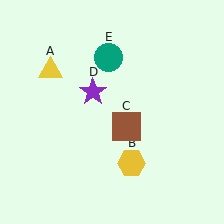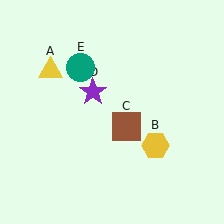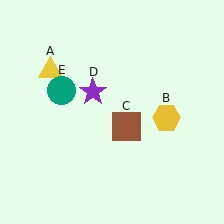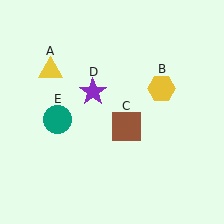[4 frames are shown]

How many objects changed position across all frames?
2 objects changed position: yellow hexagon (object B), teal circle (object E).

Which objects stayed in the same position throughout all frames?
Yellow triangle (object A) and brown square (object C) and purple star (object D) remained stationary.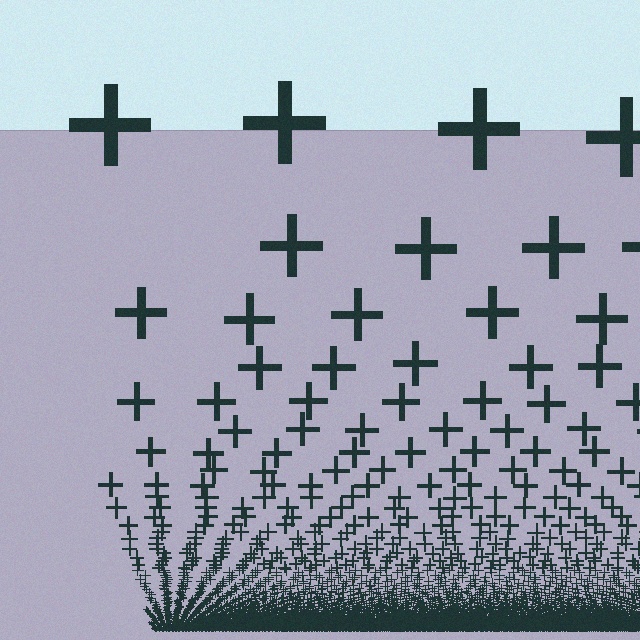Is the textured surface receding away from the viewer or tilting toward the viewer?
The surface appears to tilt toward the viewer. Texture elements get larger and sparser toward the top.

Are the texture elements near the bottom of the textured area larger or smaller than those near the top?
Smaller. The gradient is inverted — elements near the bottom are smaller and denser.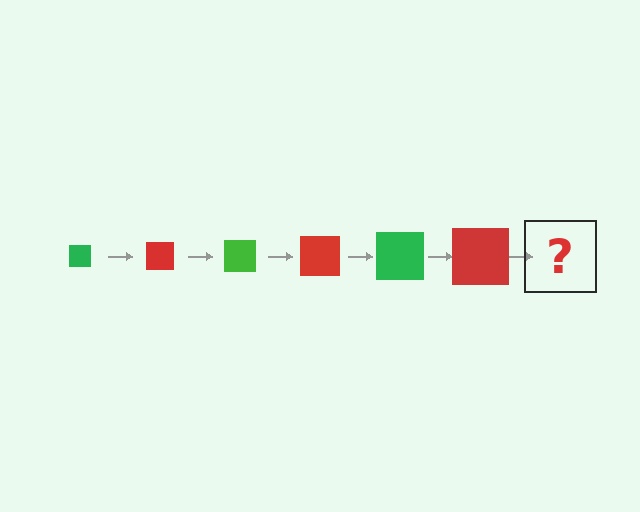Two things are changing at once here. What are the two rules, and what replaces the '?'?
The two rules are that the square grows larger each step and the color cycles through green and red. The '?' should be a green square, larger than the previous one.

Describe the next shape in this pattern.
It should be a green square, larger than the previous one.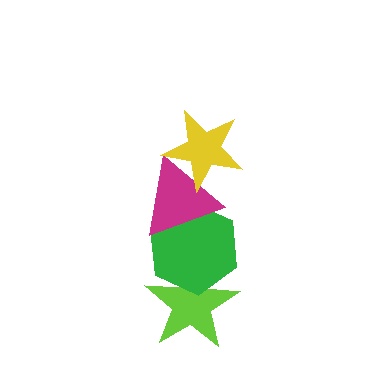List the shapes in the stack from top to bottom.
From top to bottom: the yellow star, the magenta triangle, the green hexagon, the lime star.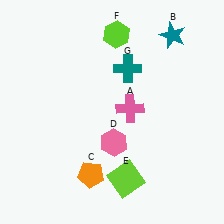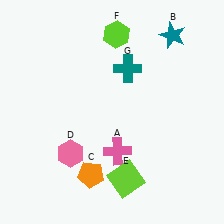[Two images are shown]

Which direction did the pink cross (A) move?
The pink cross (A) moved down.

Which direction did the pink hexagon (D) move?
The pink hexagon (D) moved left.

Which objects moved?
The objects that moved are: the pink cross (A), the pink hexagon (D).